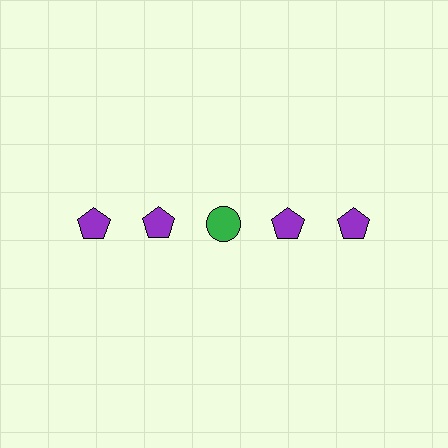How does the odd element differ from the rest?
It differs in both color (green instead of purple) and shape (circle instead of pentagon).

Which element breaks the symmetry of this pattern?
The green circle in the top row, center column breaks the symmetry. All other shapes are purple pentagons.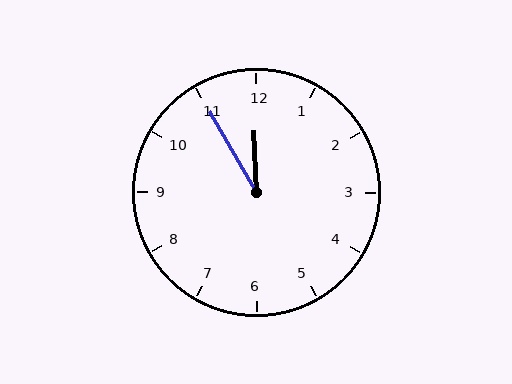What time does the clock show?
11:55.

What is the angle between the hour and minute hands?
Approximately 28 degrees.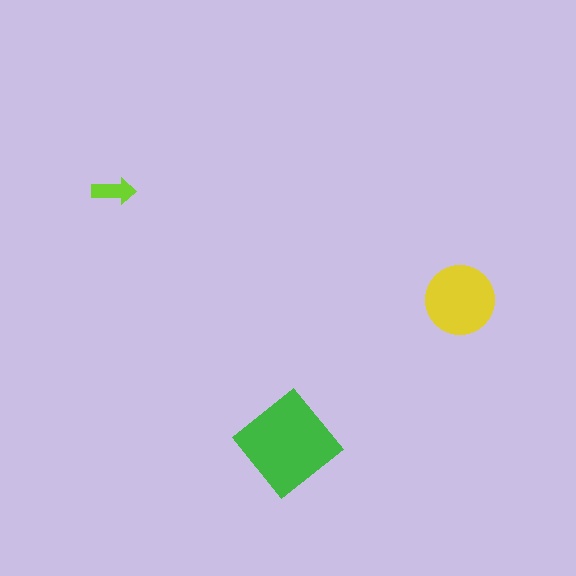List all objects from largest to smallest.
The green diamond, the yellow circle, the lime arrow.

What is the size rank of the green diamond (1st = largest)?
1st.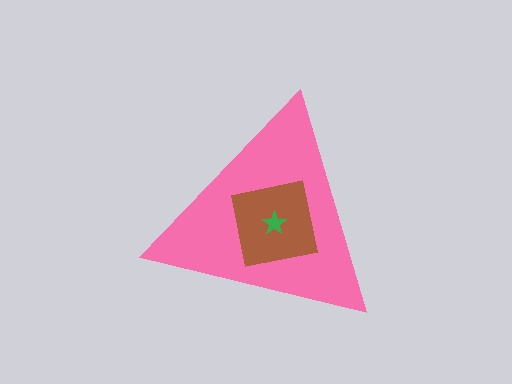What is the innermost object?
The green star.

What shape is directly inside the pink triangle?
The brown square.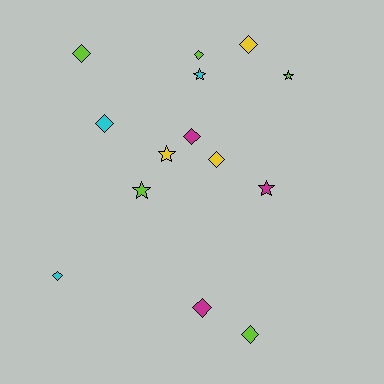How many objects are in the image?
There are 14 objects.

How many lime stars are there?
There are 2 lime stars.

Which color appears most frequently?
Lime, with 5 objects.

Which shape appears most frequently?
Diamond, with 9 objects.